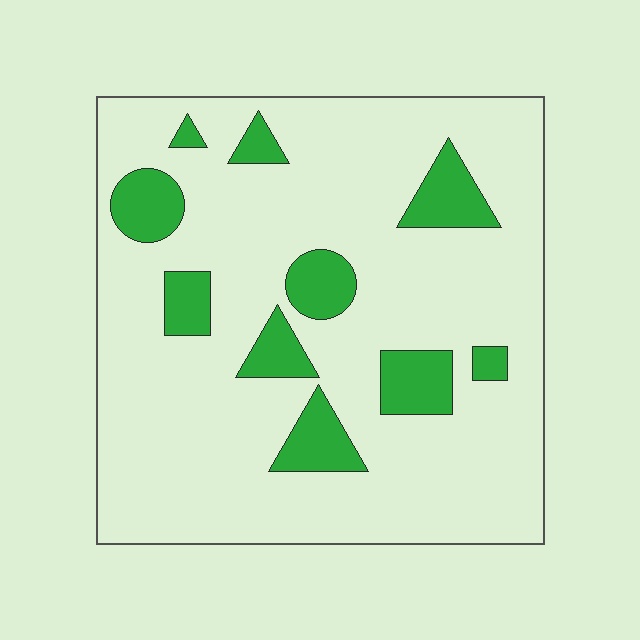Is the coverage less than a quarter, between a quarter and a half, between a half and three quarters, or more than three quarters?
Less than a quarter.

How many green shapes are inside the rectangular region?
10.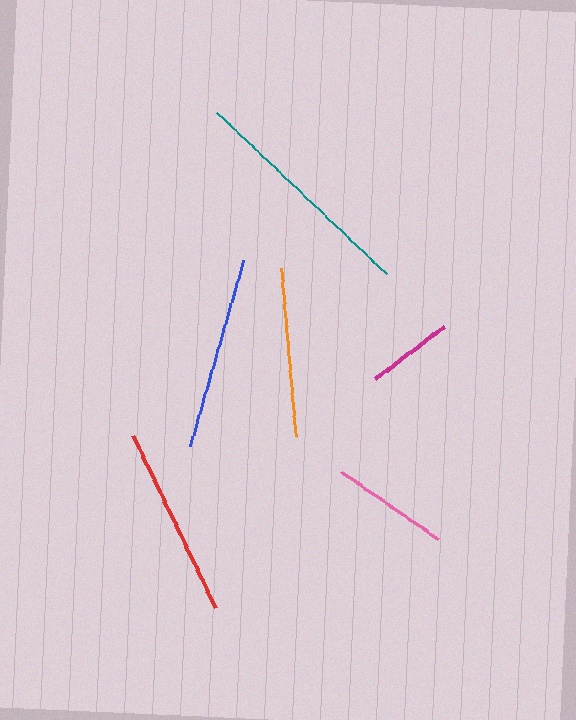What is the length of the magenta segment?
The magenta segment is approximately 86 pixels long.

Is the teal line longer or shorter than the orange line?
The teal line is longer than the orange line.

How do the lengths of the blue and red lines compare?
The blue and red lines are approximately the same length.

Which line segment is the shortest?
The magenta line is the shortest at approximately 86 pixels.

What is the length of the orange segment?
The orange segment is approximately 169 pixels long.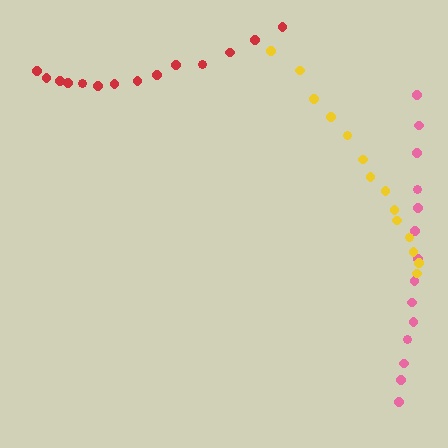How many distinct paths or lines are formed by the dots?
There are 3 distinct paths.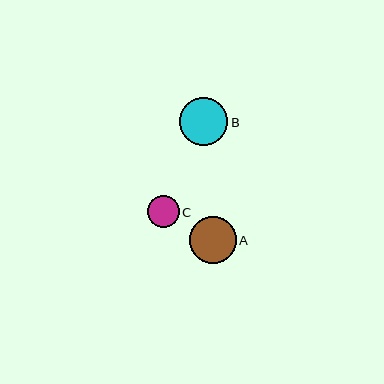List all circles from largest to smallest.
From largest to smallest: B, A, C.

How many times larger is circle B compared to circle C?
Circle B is approximately 1.5 times the size of circle C.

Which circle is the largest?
Circle B is the largest with a size of approximately 48 pixels.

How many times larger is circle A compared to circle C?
Circle A is approximately 1.5 times the size of circle C.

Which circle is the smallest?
Circle C is the smallest with a size of approximately 32 pixels.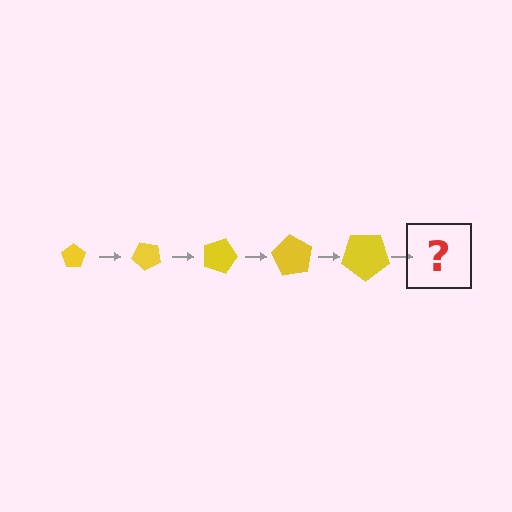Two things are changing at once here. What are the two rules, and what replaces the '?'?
The two rules are that the pentagon grows larger each step and it rotates 45 degrees each step. The '?' should be a pentagon, larger than the previous one and rotated 225 degrees from the start.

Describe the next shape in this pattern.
It should be a pentagon, larger than the previous one and rotated 225 degrees from the start.